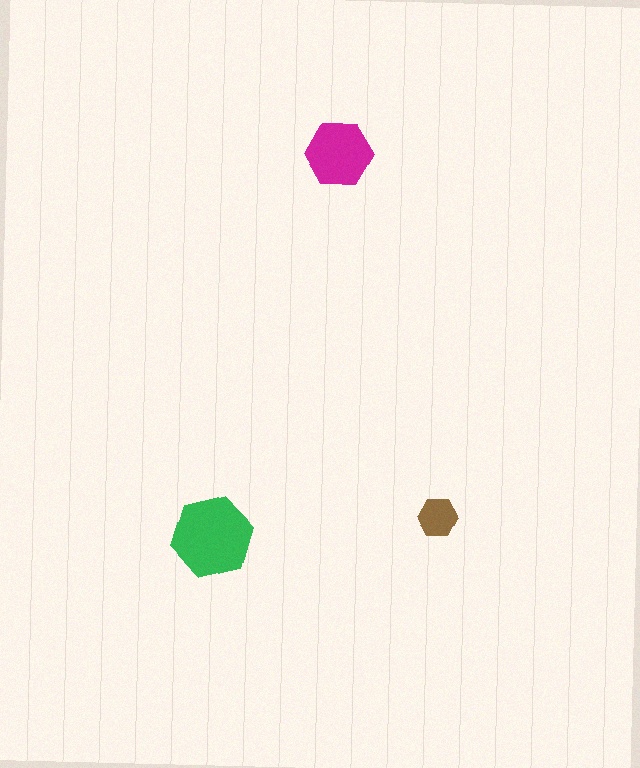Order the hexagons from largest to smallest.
the green one, the magenta one, the brown one.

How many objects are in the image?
There are 3 objects in the image.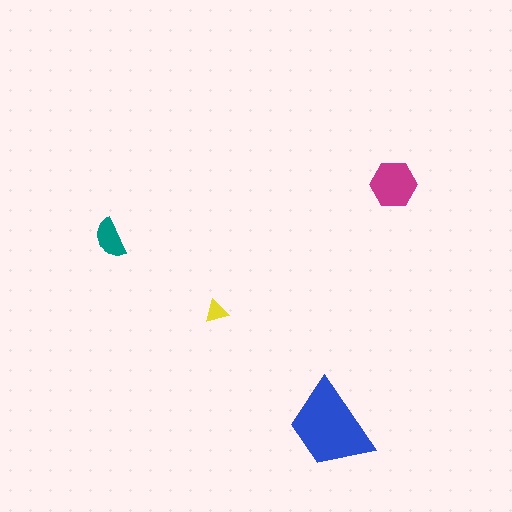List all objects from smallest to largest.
The yellow triangle, the teal semicircle, the magenta hexagon, the blue trapezoid.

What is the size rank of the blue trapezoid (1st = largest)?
1st.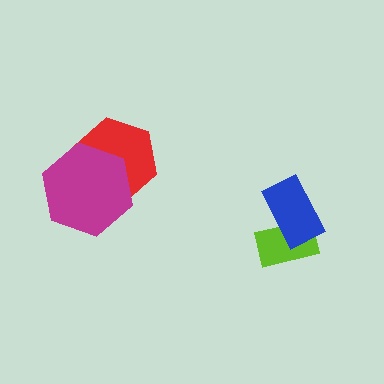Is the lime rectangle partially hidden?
Yes, it is partially covered by another shape.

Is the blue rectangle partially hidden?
No, no other shape covers it.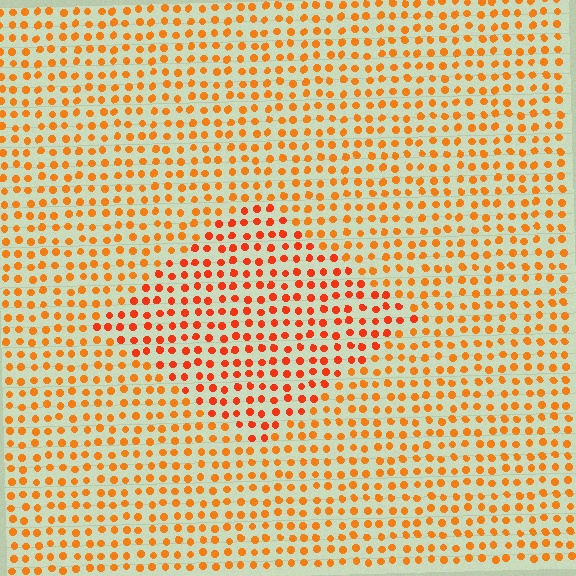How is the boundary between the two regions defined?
The boundary is defined purely by a slight shift in hue (about 20 degrees). Spacing, size, and orientation are identical on both sides.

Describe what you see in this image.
The image is filled with small orange elements in a uniform arrangement. A diamond-shaped region is visible where the elements are tinted to a slightly different hue, forming a subtle color boundary.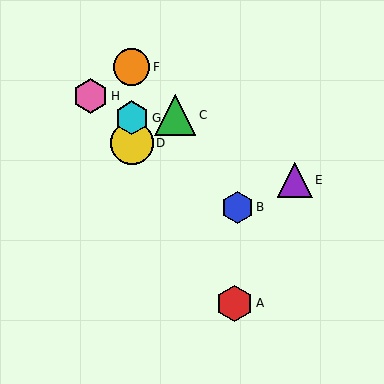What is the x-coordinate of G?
Object G is at x≈132.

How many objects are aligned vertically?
3 objects (D, F, G) are aligned vertically.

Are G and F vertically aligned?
Yes, both are at x≈132.